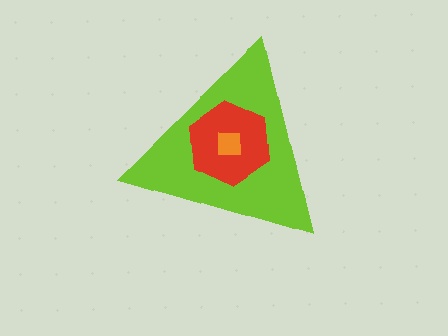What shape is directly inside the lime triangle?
The red hexagon.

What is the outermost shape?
The lime triangle.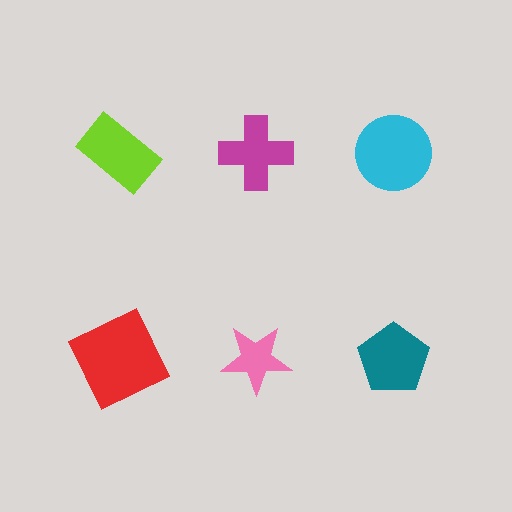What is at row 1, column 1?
A lime rectangle.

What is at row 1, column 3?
A cyan circle.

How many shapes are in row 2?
3 shapes.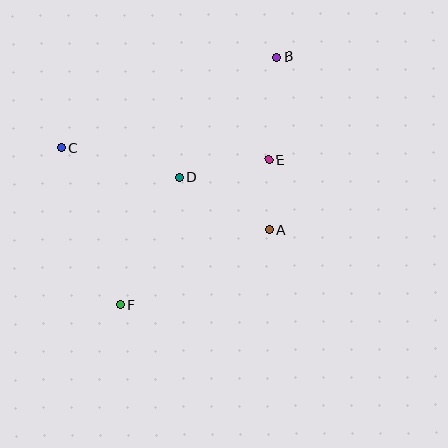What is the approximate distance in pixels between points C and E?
The distance between C and E is approximately 207 pixels.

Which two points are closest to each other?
Points A and E are closest to each other.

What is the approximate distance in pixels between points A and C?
The distance between A and C is approximately 223 pixels.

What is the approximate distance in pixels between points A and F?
The distance between A and F is approximately 167 pixels.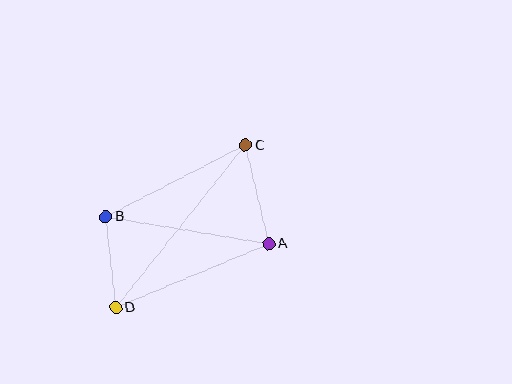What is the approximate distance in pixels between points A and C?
The distance between A and C is approximately 101 pixels.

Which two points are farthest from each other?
Points C and D are farthest from each other.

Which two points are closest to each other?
Points B and D are closest to each other.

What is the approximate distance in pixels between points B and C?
The distance between B and C is approximately 157 pixels.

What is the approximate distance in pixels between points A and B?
The distance between A and B is approximately 165 pixels.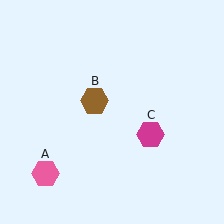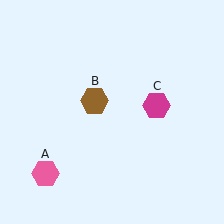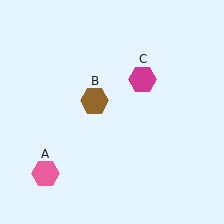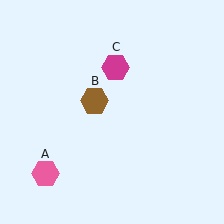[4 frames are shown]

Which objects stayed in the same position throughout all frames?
Pink hexagon (object A) and brown hexagon (object B) remained stationary.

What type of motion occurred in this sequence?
The magenta hexagon (object C) rotated counterclockwise around the center of the scene.